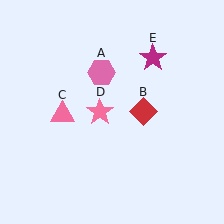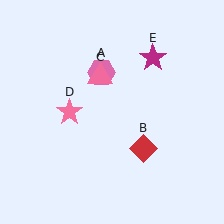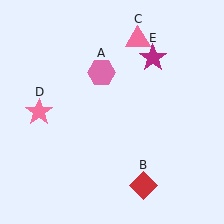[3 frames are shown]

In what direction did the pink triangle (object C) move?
The pink triangle (object C) moved up and to the right.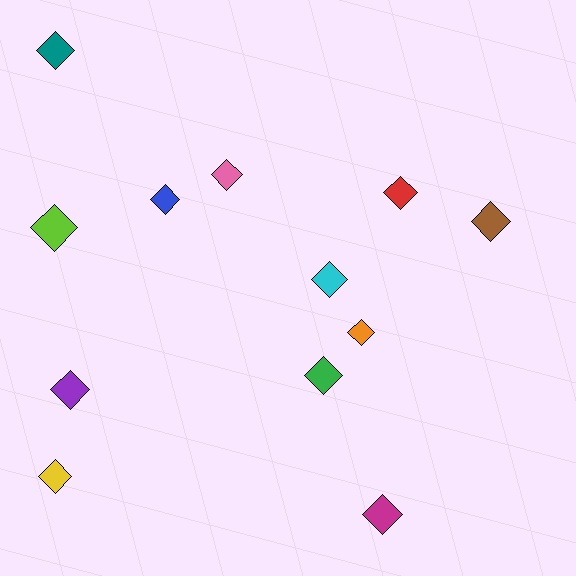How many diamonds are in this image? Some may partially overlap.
There are 12 diamonds.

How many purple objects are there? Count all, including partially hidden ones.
There is 1 purple object.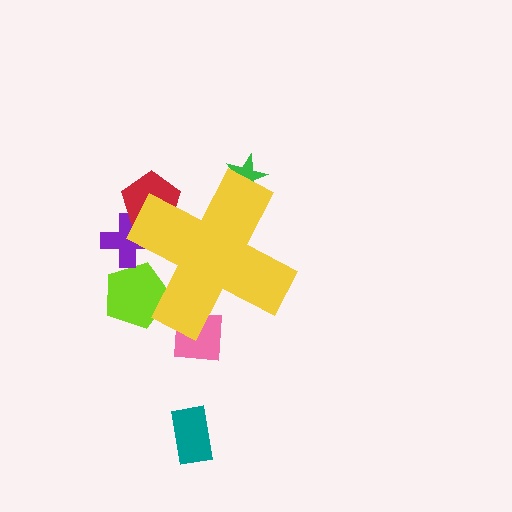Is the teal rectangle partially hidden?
No, the teal rectangle is fully visible.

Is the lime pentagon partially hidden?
Yes, the lime pentagon is partially hidden behind the yellow cross.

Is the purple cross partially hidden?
Yes, the purple cross is partially hidden behind the yellow cross.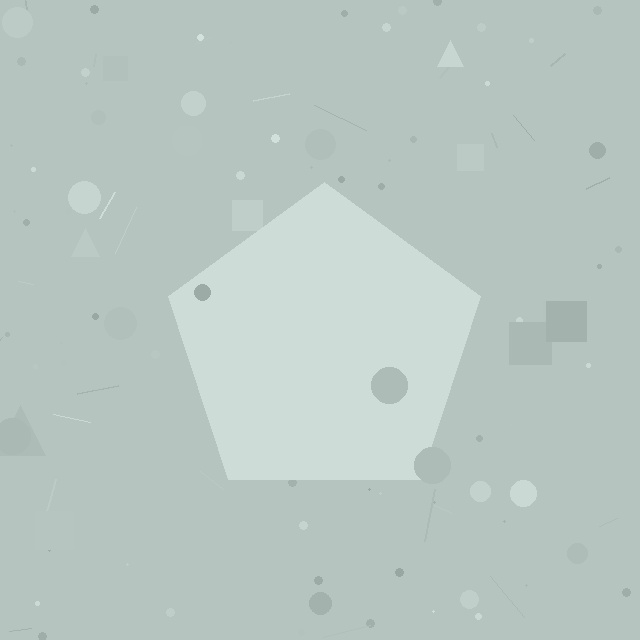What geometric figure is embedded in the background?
A pentagon is embedded in the background.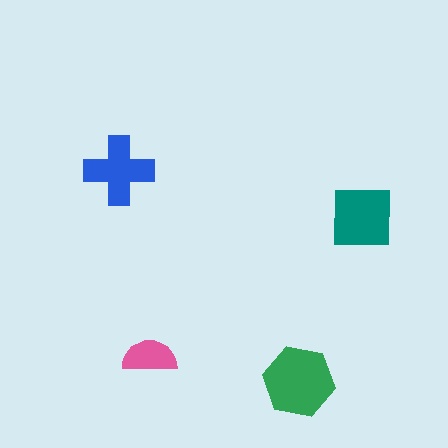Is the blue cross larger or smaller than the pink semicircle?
Larger.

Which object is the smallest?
The pink semicircle.